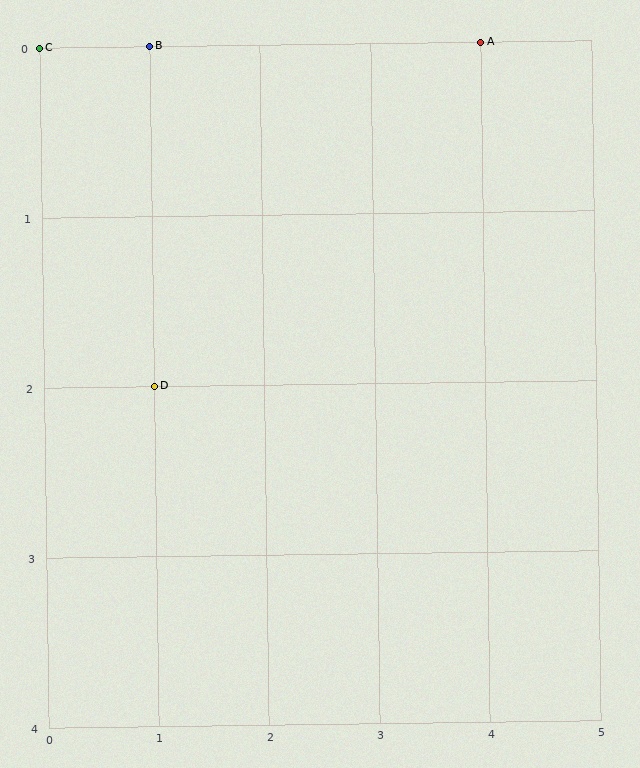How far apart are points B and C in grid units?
Points B and C are 1 column apart.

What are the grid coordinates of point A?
Point A is at grid coordinates (4, 0).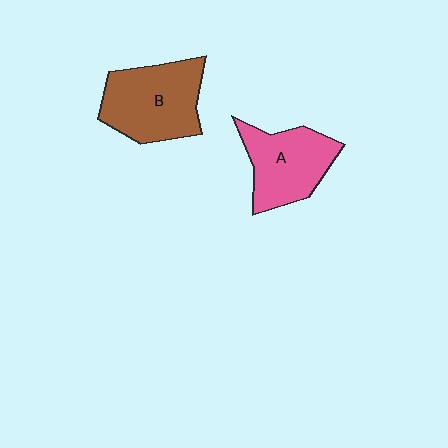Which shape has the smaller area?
Shape A (pink).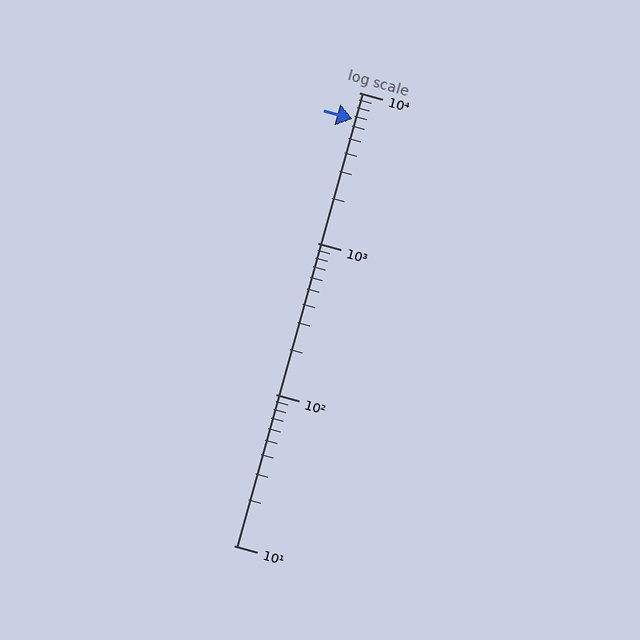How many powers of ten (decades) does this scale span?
The scale spans 3 decades, from 10 to 10000.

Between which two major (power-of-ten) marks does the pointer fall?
The pointer is between 1000 and 10000.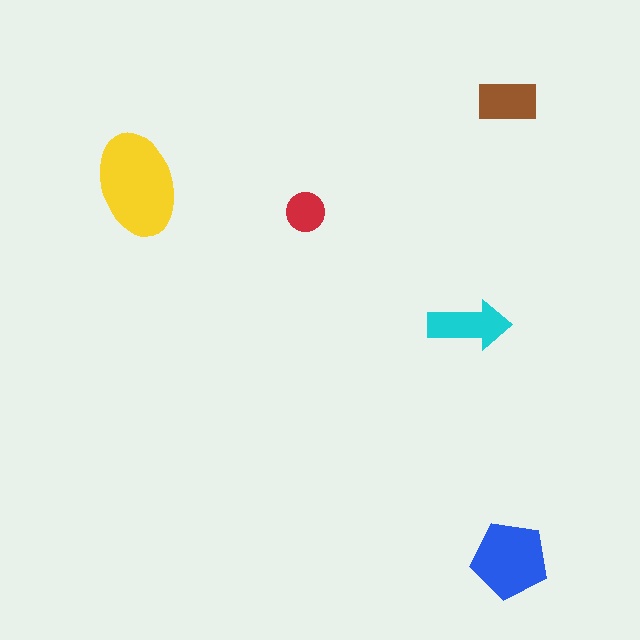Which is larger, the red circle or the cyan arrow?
The cyan arrow.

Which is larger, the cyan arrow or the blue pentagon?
The blue pentagon.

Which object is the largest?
The yellow ellipse.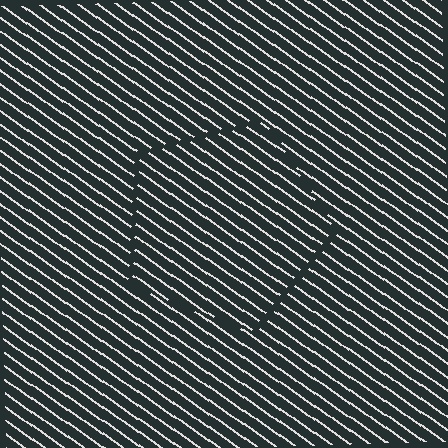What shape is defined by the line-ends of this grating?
An illusory pentagon. The interior of the shape contains the same grating, shifted by half a period — the contour is defined by the phase discontinuity where line-ends from the inner and outer gratings abut.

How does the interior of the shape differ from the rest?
The interior of the shape contains the same grating, shifted by half a period — the contour is defined by the phase discontinuity where line-ends from the inner and outer gratings abut.